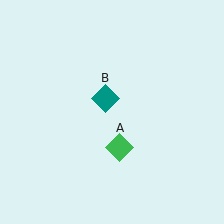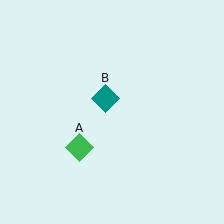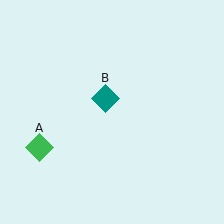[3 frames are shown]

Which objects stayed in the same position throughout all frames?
Teal diamond (object B) remained stationary.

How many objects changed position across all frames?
1 object changed position: green diamond (object A).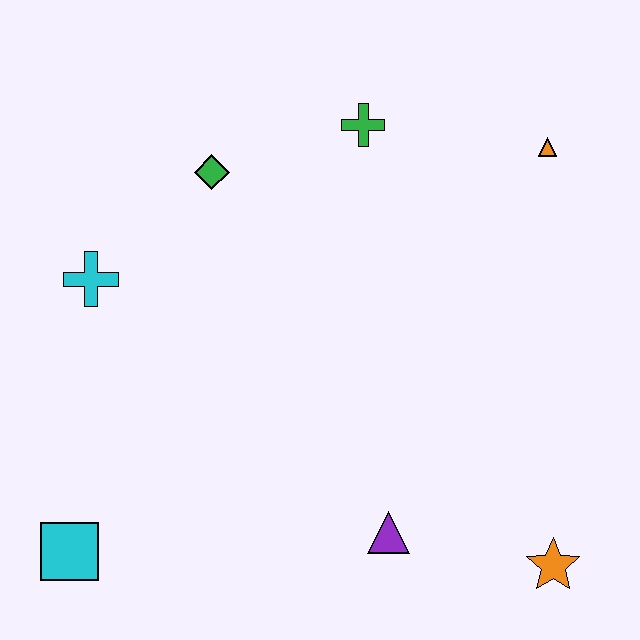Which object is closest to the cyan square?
The cyan cross is closest to the cyan square.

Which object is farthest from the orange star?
The cyan cross is farthest from the orange star.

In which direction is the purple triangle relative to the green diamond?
The purple triangle is below the green diamond.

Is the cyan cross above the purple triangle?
Yes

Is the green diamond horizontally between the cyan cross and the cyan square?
No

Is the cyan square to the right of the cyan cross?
No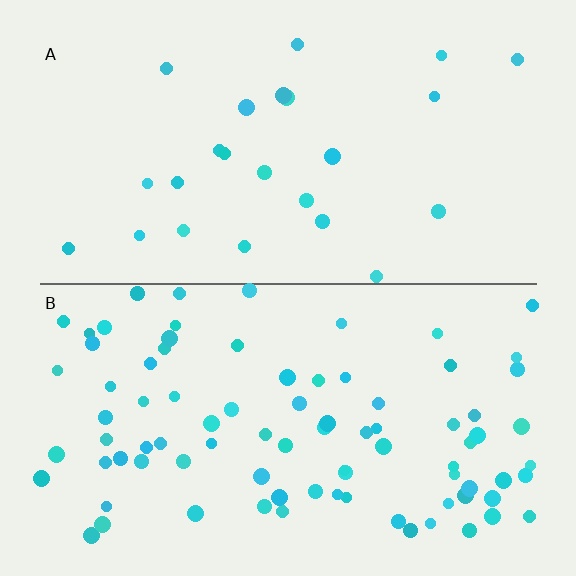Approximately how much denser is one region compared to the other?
Approximately 3.4× — region B over region A.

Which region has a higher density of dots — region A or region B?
B (the bottom).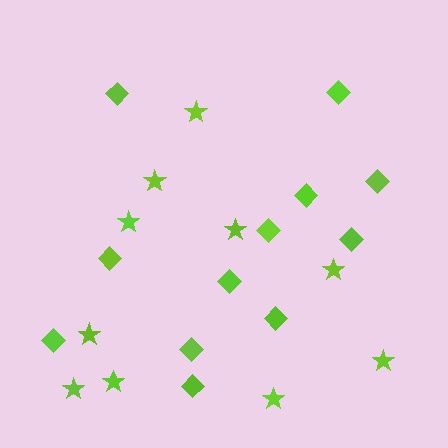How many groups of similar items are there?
There are 2 groups: one group of stars (10) and one group of diamonds (12).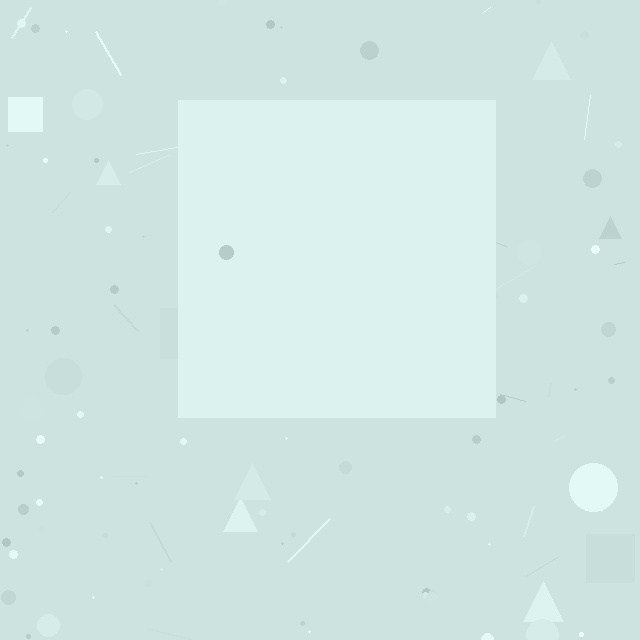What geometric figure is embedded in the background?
A square is embedded in the background.